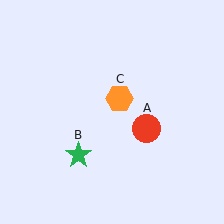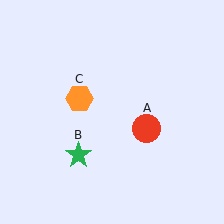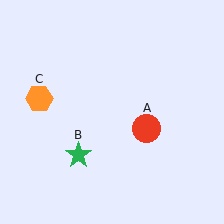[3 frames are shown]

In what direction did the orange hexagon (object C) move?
The orange hexagon (object C) moved left.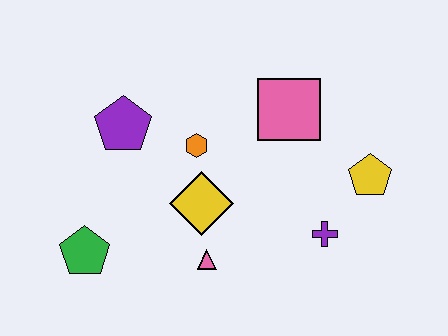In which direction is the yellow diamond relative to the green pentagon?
The yellow diamond is to the right of the green pentagon.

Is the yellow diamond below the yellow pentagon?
Yes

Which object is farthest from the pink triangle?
The yellow pentagon is farthest from the pink triangle.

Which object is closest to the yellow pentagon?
The purple cross is closest to the yellow pentagon.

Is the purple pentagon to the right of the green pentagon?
Yes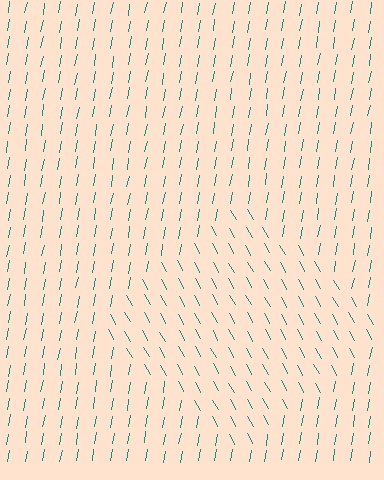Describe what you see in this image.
The image is filled with small teal line segments. A diamond region in the image has lines oriented differently from the surrounding lines, creating a visible texture boundary.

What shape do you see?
I see a diamond.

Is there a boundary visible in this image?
Yes, there is a texture boundary formed by a change in line orientation.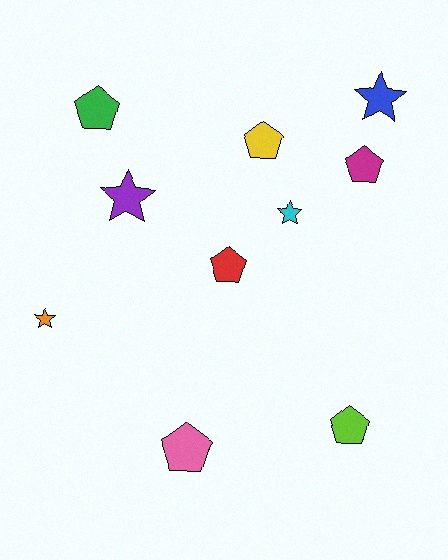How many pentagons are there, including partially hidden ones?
There are 6 pentagons.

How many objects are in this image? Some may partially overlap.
There are 10 objects.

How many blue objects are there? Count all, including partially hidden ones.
There is 1 blue object.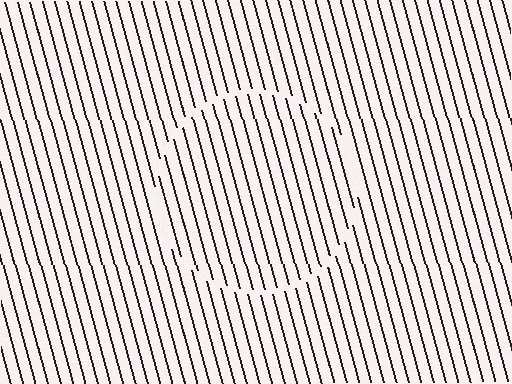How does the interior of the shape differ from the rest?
The interior of the shape contains the same grating, shifted by half a period — the contour is defined by the phase discontinuity where line-ends from the inner and outer gratings abut.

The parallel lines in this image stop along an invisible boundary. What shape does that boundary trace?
An illusory circle. The interior of the shape contains the same grating, shifted by half a period — the contour is defined by the phase discontinuity where line-ends from the inner and outer gratings abut.